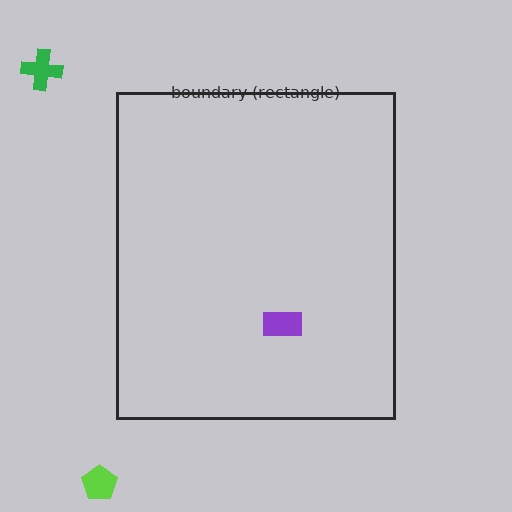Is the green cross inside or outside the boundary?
Outside.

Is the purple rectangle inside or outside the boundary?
Inside.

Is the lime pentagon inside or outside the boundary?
Outside.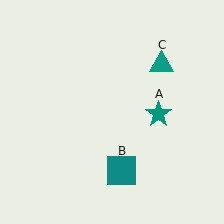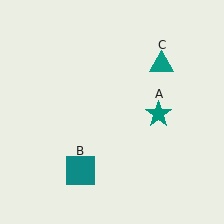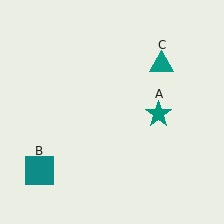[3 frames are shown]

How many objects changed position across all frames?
1 object changed position: teal square (object B).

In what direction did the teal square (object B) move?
The teal square (object B) moved left.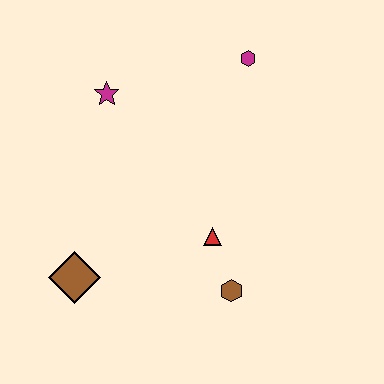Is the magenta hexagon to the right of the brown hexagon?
Yes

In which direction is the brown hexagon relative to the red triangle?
The brown hexagon is below the red triangle.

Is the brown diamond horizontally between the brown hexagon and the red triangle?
No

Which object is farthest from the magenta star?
The brown hexagon is farthest from the magenta star.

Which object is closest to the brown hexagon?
The red triangle is closest to the brown hexagon.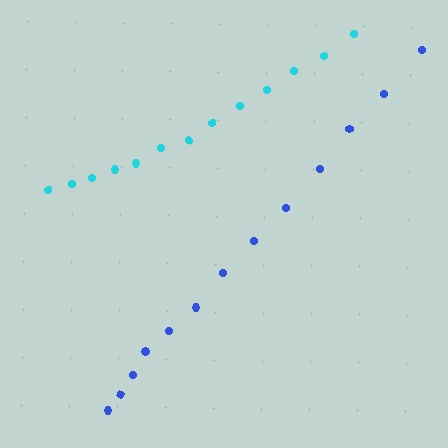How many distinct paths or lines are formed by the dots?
There are 2 distinct paths.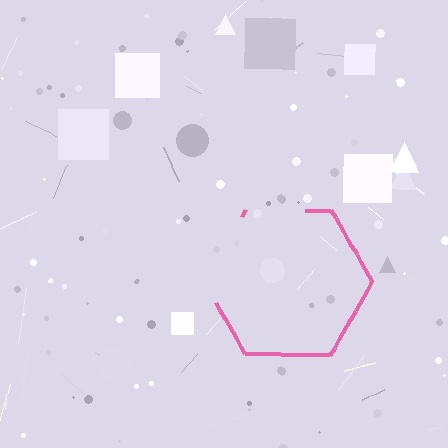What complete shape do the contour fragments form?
The contour fragments form a hexagon.